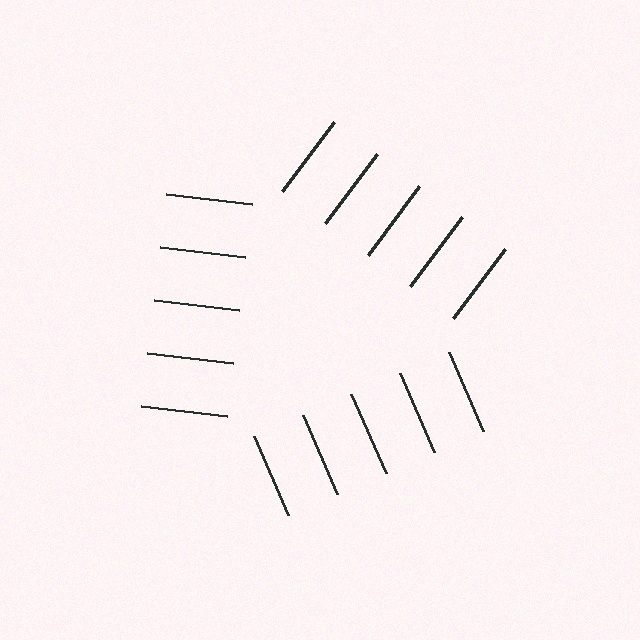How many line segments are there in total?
15 — 5 along each of the 3 edges.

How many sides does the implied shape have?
3 sides — the line-ends trace a triangle.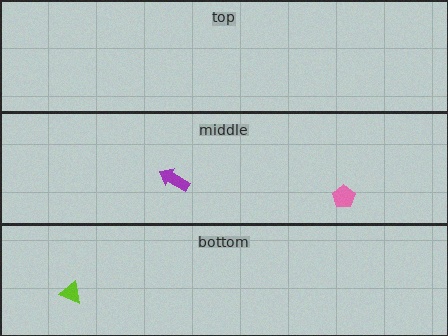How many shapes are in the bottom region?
1.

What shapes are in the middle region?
The pink pentagon, the purple arrow.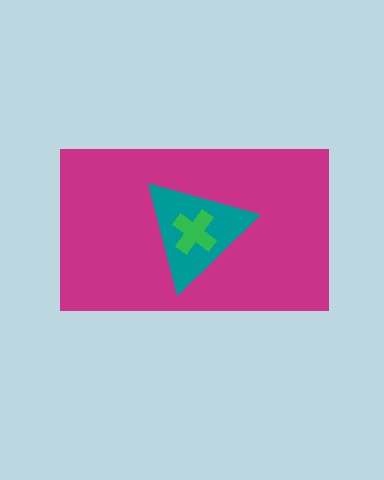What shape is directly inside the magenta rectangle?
The teal triangle.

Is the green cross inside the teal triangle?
Yes.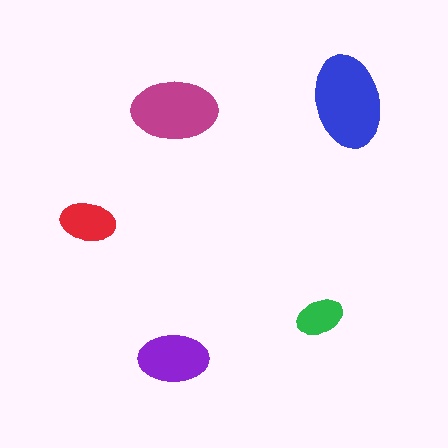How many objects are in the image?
There are 5 objects in the image.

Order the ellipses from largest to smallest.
the blue one, the magenta one, the purple one, the red one, the green one.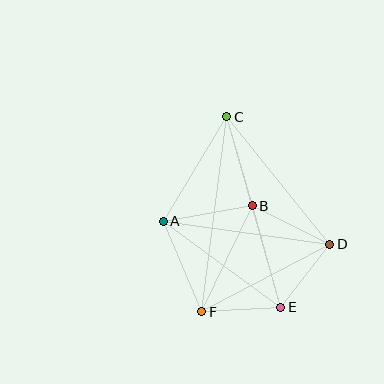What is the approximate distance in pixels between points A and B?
The distance between A and B is approximately 90 pixels.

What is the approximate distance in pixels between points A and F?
The distance between A and F is approximately 99 pixels.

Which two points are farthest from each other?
Points C and E are farthest from each other.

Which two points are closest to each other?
Points E and F are closest to each other.